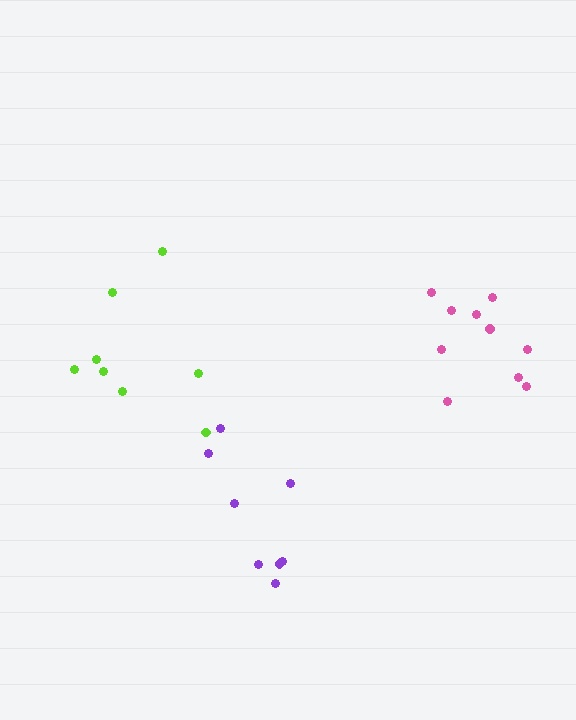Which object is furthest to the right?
The pink cluster is rightmost.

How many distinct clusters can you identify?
There are 3 distinct clusters.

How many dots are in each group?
Group 1: 10 dots, Group 2: 8 dots, Group 3: 8 dots (26 total).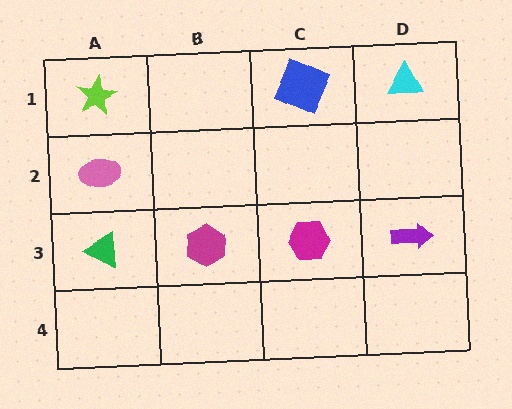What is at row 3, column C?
A magenta hexagon.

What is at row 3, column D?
A purple arrow.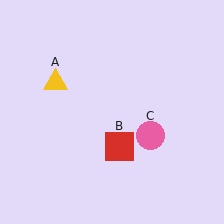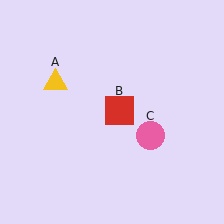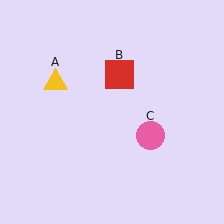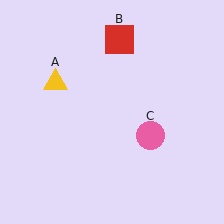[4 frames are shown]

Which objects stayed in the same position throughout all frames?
Yellow triangle (object A) and pink circle (object C) remained stationary.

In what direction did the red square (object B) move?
The red square (object B) moved up.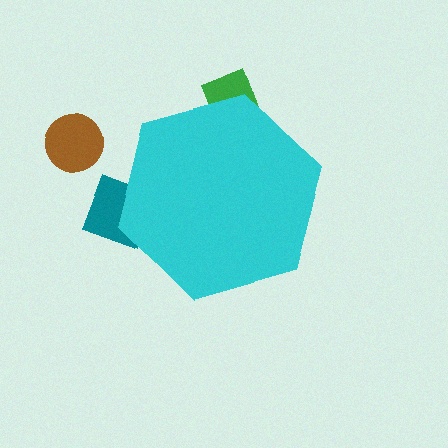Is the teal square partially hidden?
Yes, the teal square is partially hidden behind the cyan hexagon.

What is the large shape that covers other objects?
A cyan hexagon.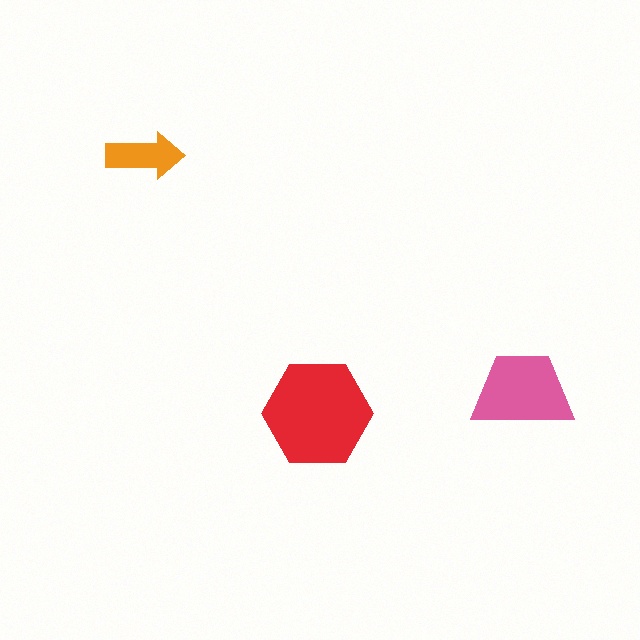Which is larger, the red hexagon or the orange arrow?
The red hexagon.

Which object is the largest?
The red hexagon.